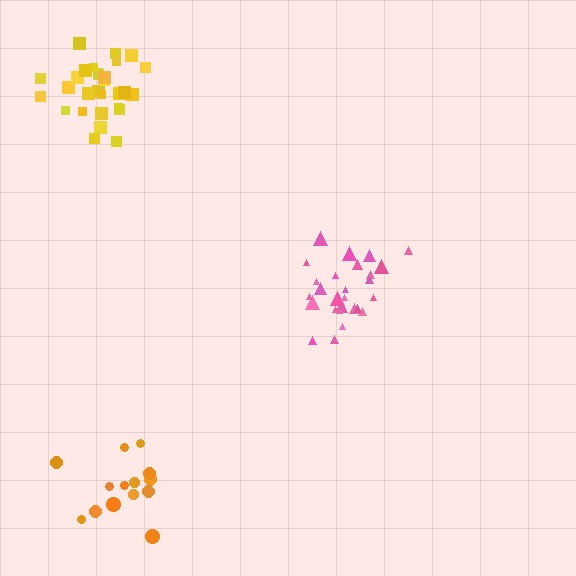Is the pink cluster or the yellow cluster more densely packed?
Yellow.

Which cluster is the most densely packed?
Yellow.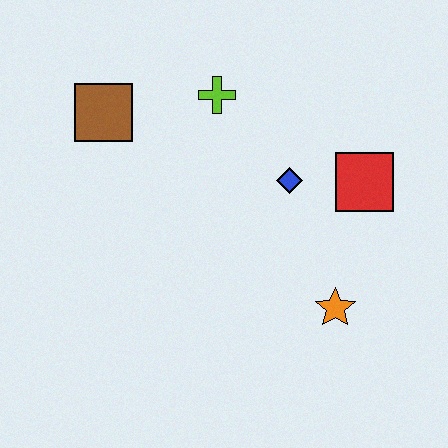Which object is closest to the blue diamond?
The red square is closest to the blue diamond.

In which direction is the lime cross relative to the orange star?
The lime cross is above the orange star.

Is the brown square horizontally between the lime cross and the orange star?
No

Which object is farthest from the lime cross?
The orange star is farthest from the lime cross.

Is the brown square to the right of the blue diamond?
No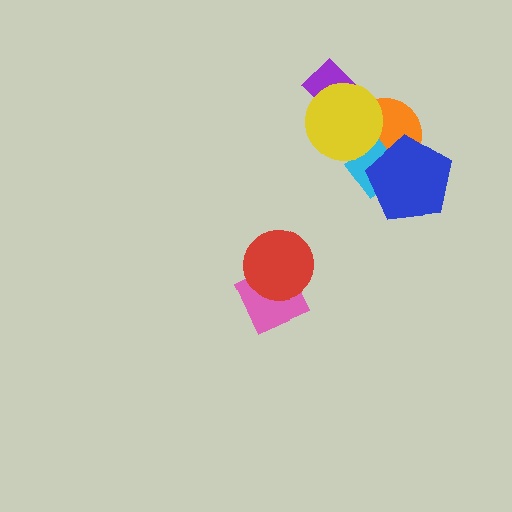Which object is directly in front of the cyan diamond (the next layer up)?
The blue pentagon is directly in front of the cyan diamond.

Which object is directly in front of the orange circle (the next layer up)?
The cyan diamond is directly in front of the orange circle.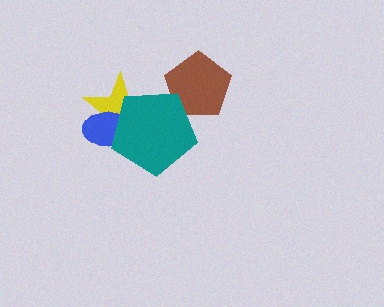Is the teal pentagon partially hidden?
No, no other shape covers it.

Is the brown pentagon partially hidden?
Yes, it is partially covered by another shape.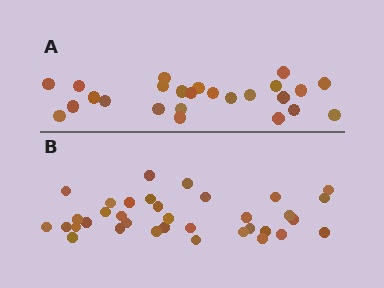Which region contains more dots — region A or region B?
Region B (the bottom region) has more dots.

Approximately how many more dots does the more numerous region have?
Region B has roughly 10 or so more dots than region A.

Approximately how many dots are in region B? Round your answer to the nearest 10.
About 40 dots. (The exact count is 35, which rounds to 40.)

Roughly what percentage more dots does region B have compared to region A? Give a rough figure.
About 40% more.